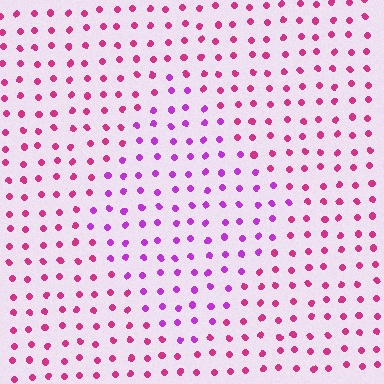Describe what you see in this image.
The image is filled with small magenta elements in a uniform arrangement. A diamond-shaped region is visible where the elements are tinted to a slightly different hue, forming a subtle color boundary.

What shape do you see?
I see a diamond.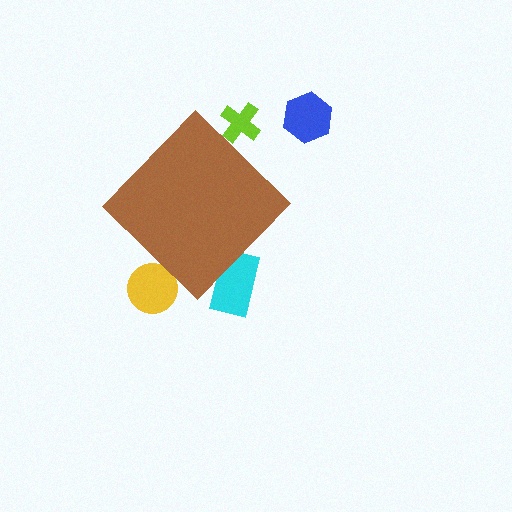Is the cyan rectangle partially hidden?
Yes, the cyan rectangle is partially hidden behind the brown diamond.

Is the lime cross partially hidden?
Yes, the lime cross is partially hidden behind the brown diamond.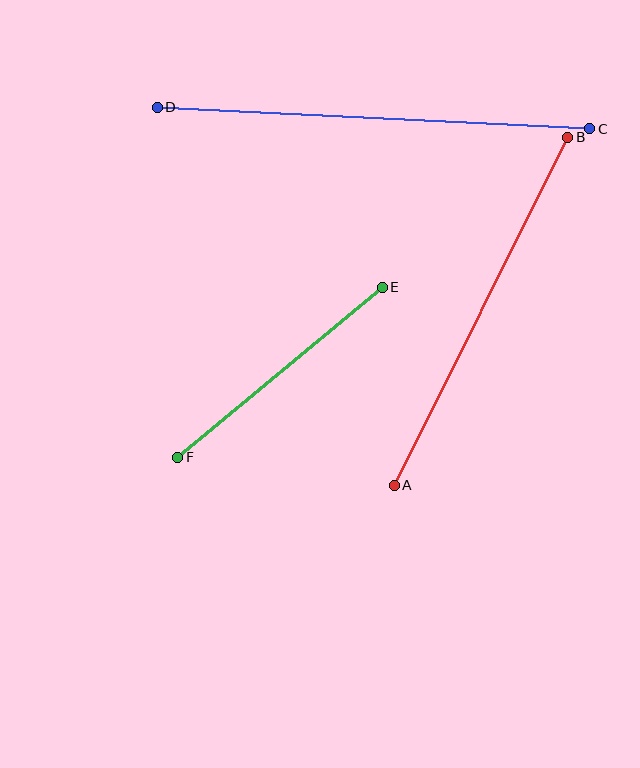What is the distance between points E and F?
The distance is approximately 266 pixels.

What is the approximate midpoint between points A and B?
The midpoint is at approximately (481, 311) pixels.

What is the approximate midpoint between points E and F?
The midpoint is at approximately (280, 372) pixels.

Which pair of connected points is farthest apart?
Points C and D are farthest apart.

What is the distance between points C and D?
The distance is approximately 433 pixels.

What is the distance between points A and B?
The distance is approximately 389 pixels.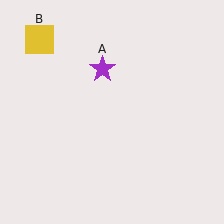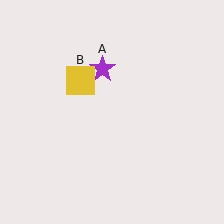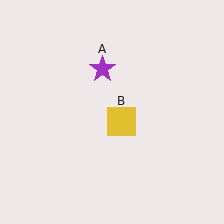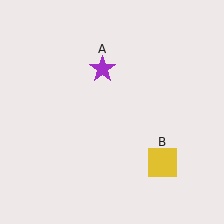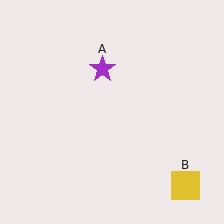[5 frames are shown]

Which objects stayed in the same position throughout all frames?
Purple star (object A) remained stationary.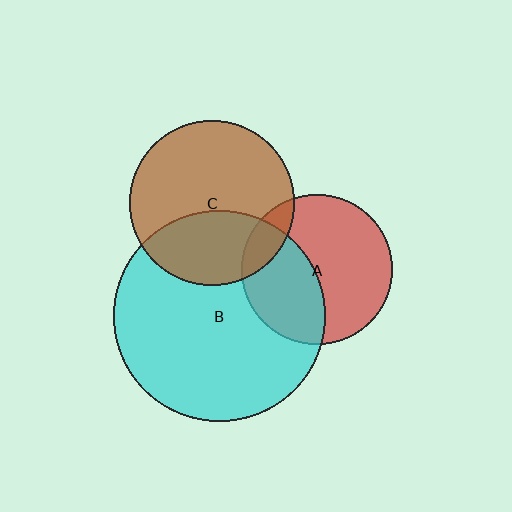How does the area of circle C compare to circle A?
Approximately 1.2 times.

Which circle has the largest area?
Circle B (cyan).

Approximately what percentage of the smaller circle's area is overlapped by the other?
Approximately 15%.